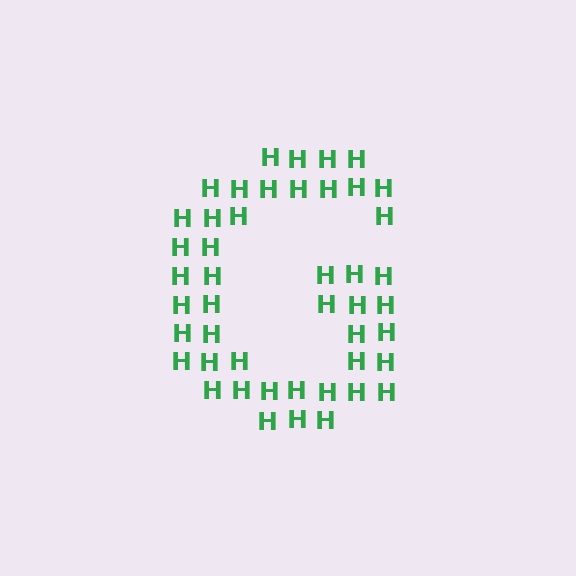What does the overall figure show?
The overall figure shows the letter G.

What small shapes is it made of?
It is made of small letter H's.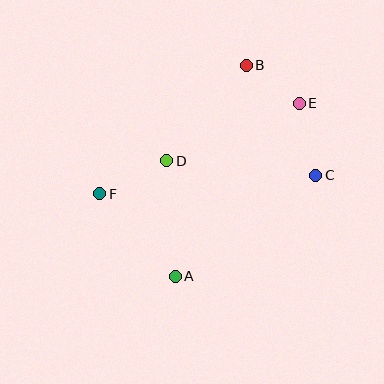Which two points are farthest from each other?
Points A and B are farthest from each other.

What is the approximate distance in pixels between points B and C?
The distance between B and C is approximately 130 pixels.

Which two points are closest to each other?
Points B and E are closest to each other.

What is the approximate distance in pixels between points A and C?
The distance between A and C is approximately 173 pixels.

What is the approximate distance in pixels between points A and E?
The distance between A and E is approximately 213 pixels.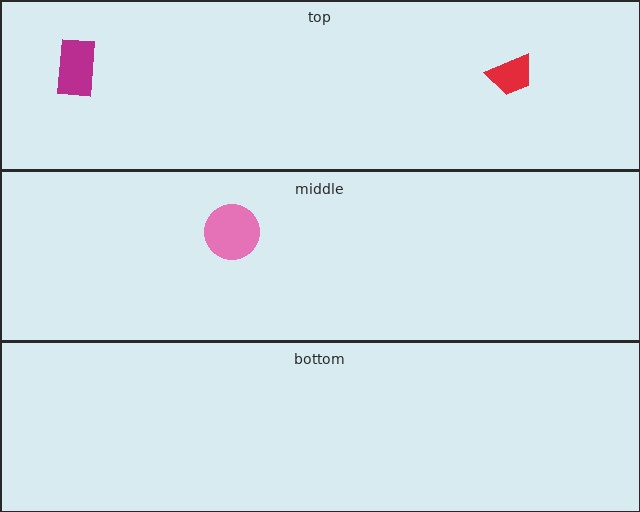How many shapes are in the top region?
2.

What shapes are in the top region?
The magenta rectangle, the red trapezoid.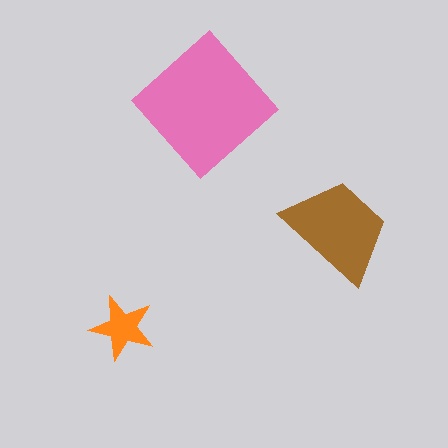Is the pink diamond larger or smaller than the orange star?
Larger.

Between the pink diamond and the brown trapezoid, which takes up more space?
The pink diamond.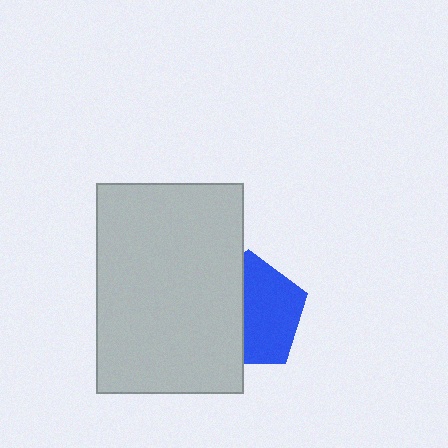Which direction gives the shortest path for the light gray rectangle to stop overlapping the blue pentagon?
Moving left gives the shortest separation.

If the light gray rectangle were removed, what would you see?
You would see the complete blue pentagon.